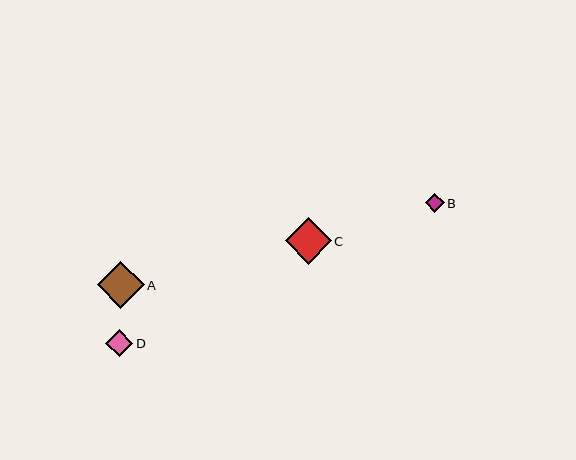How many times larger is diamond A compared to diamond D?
Diamond A is approximately 1.8 times the size of diamond D.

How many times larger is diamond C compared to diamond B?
Diamond C is approximately 2.4 times the size of diamond B.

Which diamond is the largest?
Diamond A is the largest with a size of approximately 47 pixels.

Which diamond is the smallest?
Diamond B is the smallest with a size of approximately 19 pixels.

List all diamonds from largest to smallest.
From largest to smallest: A, C, D, B.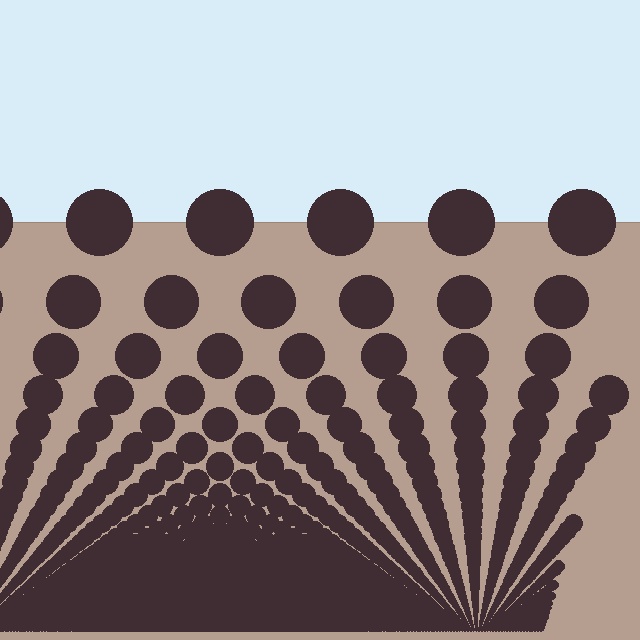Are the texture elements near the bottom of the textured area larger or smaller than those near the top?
Smaller. The gradient is inverted — elements near the bottom are smaller and denser.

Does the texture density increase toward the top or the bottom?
Density increases toward the bottom.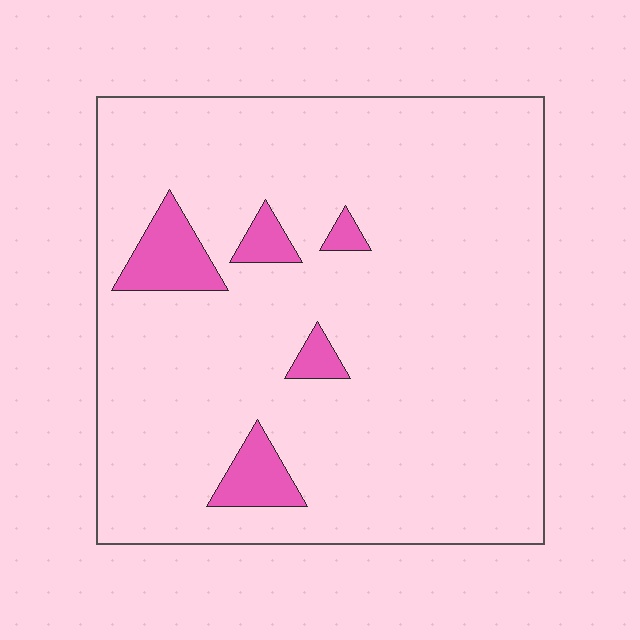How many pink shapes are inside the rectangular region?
5.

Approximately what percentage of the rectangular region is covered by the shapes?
Approximately 10%.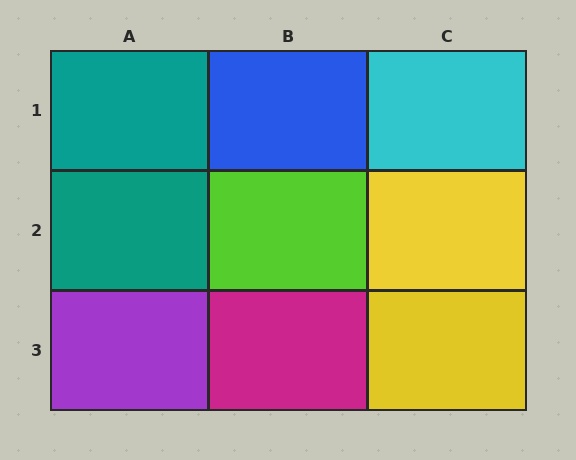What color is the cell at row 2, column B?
Lime.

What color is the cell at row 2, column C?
Yellow.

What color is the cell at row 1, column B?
Blue.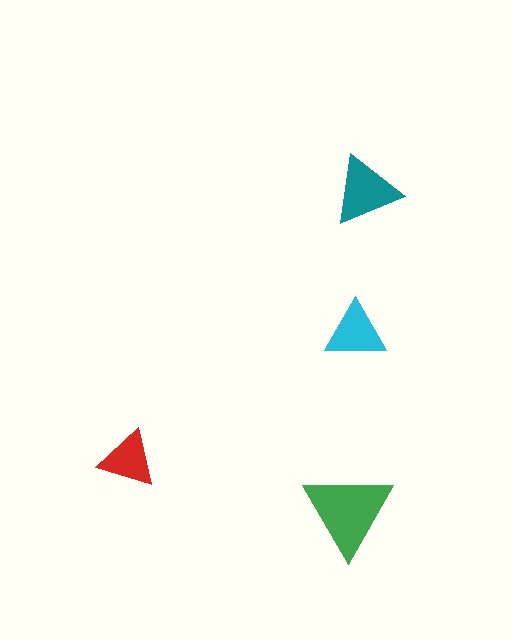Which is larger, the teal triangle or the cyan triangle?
The teal one.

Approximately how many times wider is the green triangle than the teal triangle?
About 1.5 times wider.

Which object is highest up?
The teal triangle is topmost.